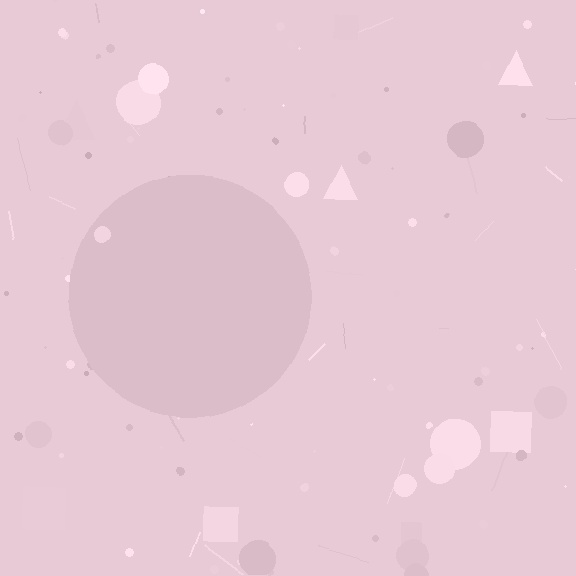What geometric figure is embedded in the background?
A circle is embedded in the background.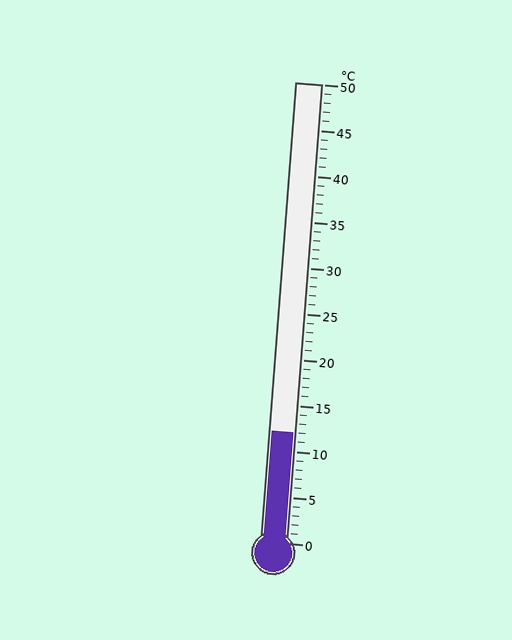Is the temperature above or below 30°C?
The temperature is below 30°C.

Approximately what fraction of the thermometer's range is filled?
The thermometer is filled to approximately 25% of its range.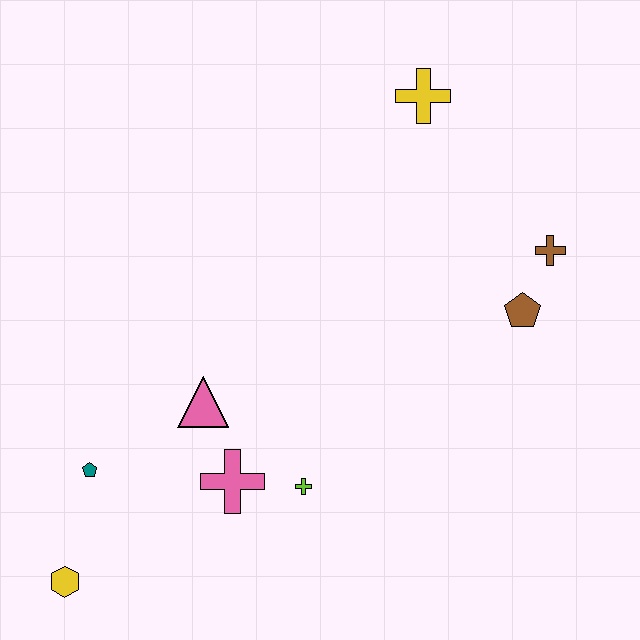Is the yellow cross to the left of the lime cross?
No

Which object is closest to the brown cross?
The brown pentagon is closest to the brown cross.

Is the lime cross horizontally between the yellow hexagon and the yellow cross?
Yes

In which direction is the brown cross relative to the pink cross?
The brown cross is to the right of the pink cross.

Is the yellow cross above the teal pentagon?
Yes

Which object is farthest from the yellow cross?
The yellow hexagon is farthest from the yellow cross.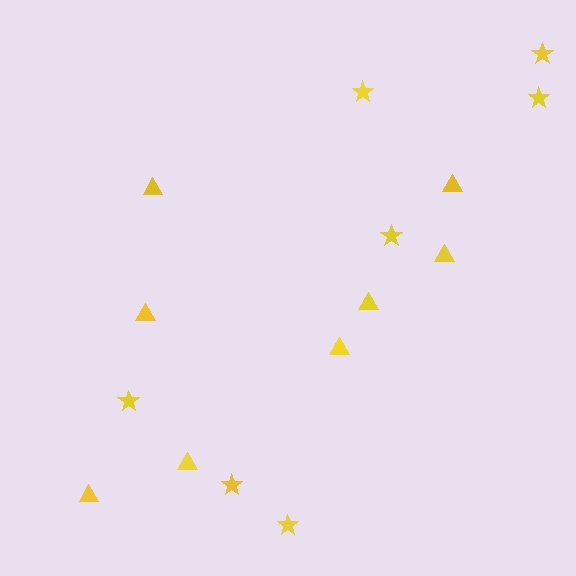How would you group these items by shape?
There are 2 groups: one group of triangles (8) and one group of stars (7).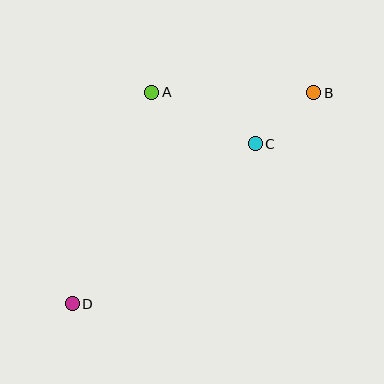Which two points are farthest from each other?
Points B and D are farthest from each other.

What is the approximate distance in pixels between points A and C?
The distance between A and C is approximately 116 pixels.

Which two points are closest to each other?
Points B and C are closest to each other.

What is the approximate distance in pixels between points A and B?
The distance between A and B is approximately 162 pixels.